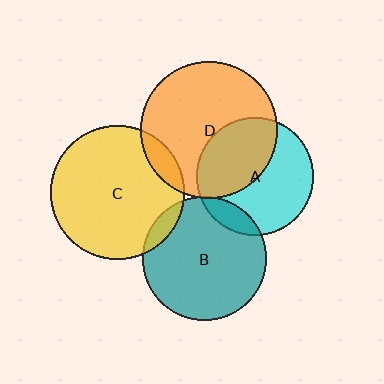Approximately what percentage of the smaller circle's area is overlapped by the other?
Approximately 5%.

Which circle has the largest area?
Circle D (orange).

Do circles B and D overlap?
Yes.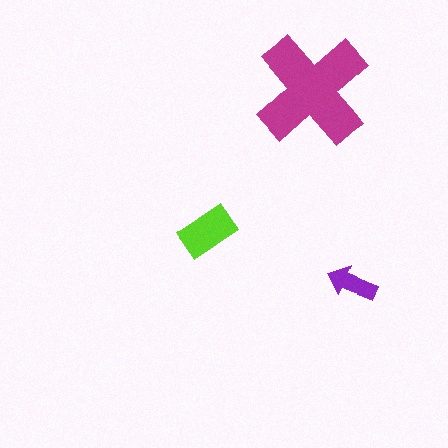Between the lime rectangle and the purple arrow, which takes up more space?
The lime rectangle.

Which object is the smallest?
The purple arrow.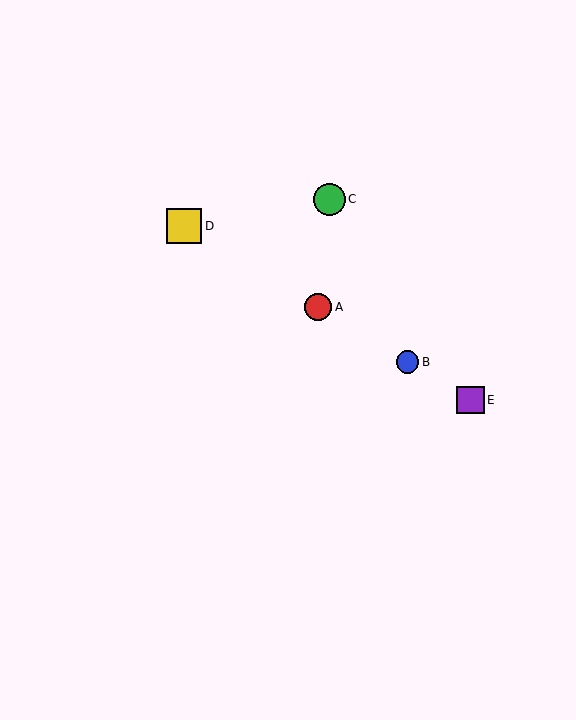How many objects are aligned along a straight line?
4 objects (A, B, D, E) are aligned along a straight line.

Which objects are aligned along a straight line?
Objects A, B, D, E are aligned along a straight line.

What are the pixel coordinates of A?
Object A is at (318, 307).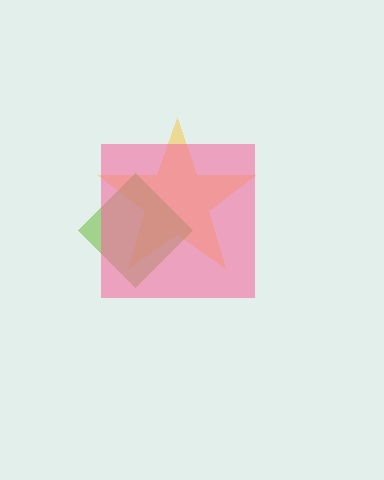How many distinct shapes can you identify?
There are 3 distinct shapes: a yellow star, a lime diamond, a pink square.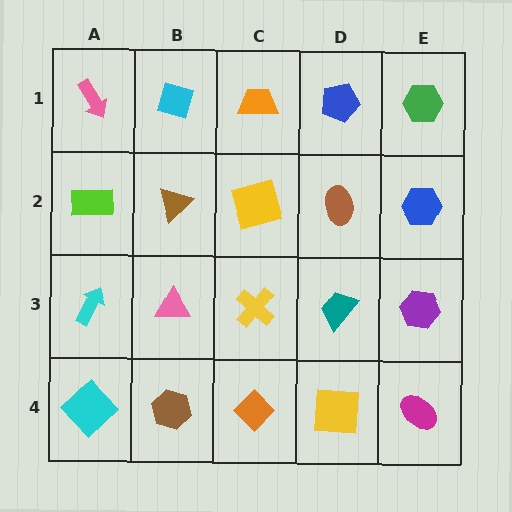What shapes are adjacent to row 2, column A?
A pink arrow (row 1, column A), a cyan arrow (row 3, column A), a brown triangle (row 2, column B).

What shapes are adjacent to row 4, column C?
A yellow cross (row 3, column C), a brown hexagon (row 4, column B), a yellow square (row 4, column D).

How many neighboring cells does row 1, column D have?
3.